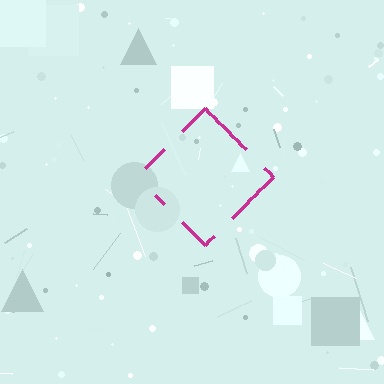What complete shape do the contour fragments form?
The contour fragments form a diamond.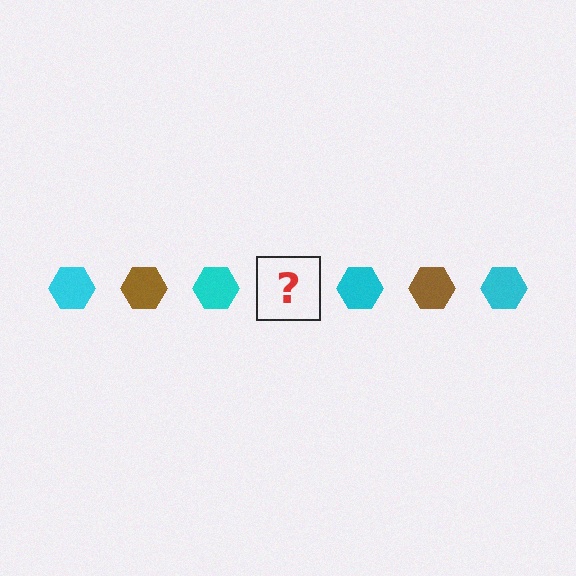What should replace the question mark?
The question mark should be replaced with a brown hexagon.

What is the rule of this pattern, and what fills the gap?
The rule is that the pattern cycles through cyan, brown hexagons. The gap should be filled with a brown hexagon.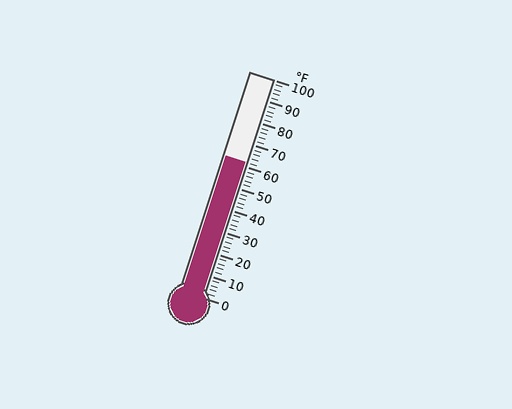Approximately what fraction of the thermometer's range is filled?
The thermometer is filled to approximately 60% of its range.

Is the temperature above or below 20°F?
The temperature is above 20°F.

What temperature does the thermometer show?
The thermometer shows approximately 62°F.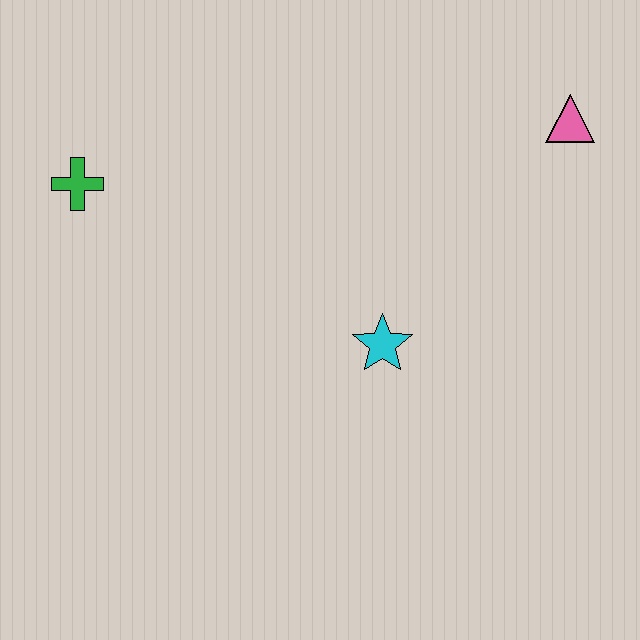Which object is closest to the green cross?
The cyan star is closest to the green cross.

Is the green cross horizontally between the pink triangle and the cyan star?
No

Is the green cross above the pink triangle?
No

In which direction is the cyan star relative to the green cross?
The cyan star is to the right of the green cross.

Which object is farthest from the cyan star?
The green cross is farthest from the cyan star.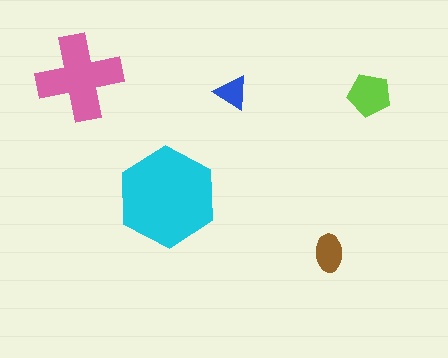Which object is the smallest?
The blue triangle.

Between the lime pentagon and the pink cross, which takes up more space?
The pink cross.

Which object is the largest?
The cyan hexagon.